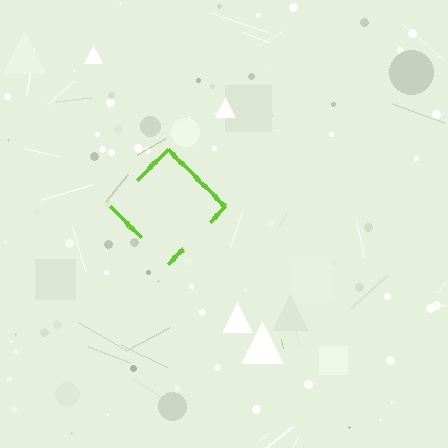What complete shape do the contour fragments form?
The contour fragments form a diamond.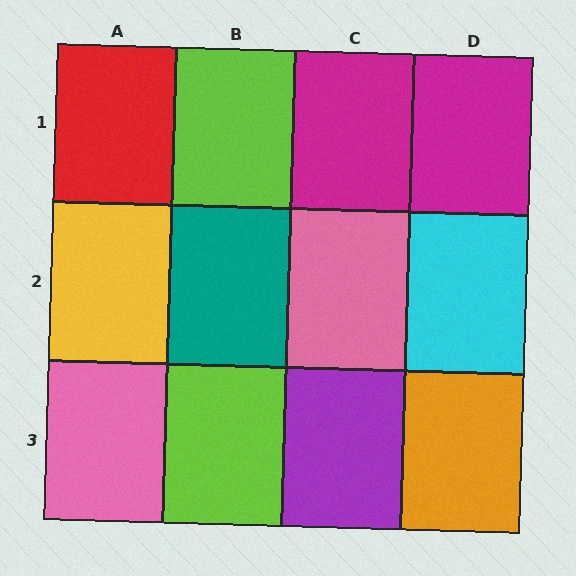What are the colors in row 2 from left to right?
Yellow, teal, pink, cyan.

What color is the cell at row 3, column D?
Orange.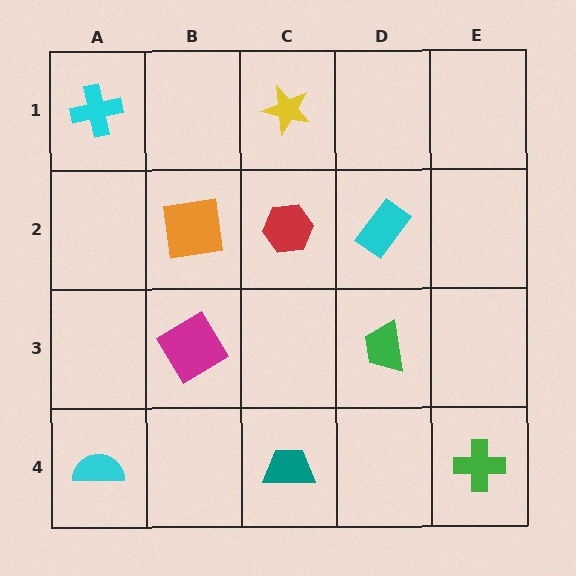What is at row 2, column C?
A red hexagon.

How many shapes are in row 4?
3 shapes.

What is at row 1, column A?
A cyan cross.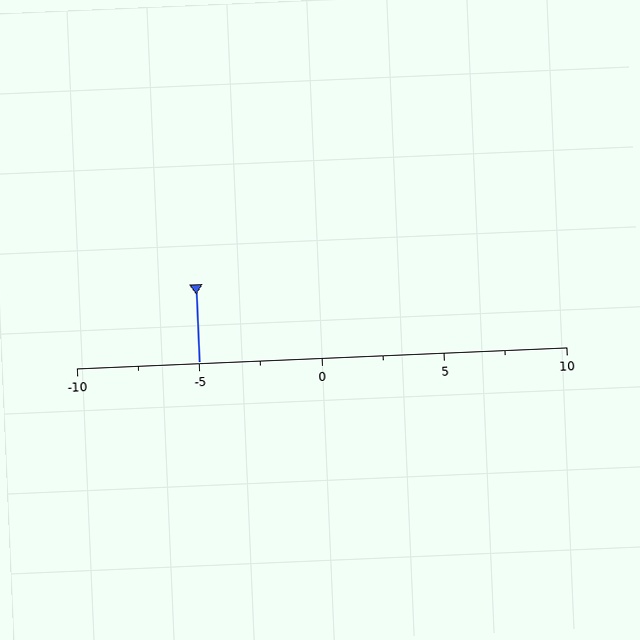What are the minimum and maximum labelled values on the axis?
The axis runs from -10 to 10.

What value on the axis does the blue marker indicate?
The marker indicates approximately -5.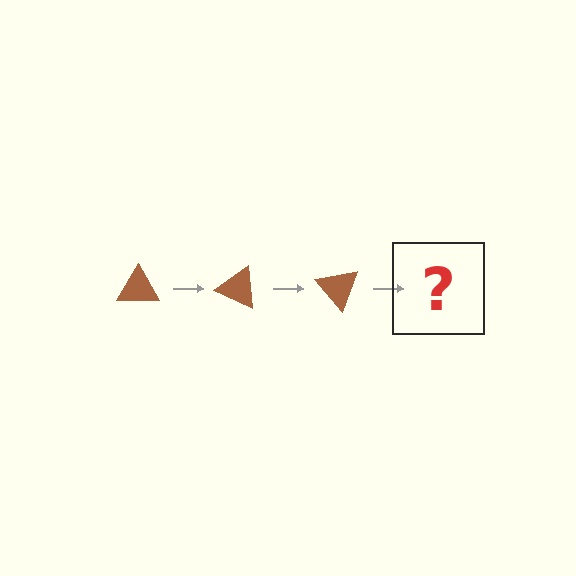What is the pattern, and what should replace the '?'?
The pattern is that the triangle rotates 25 degrees each step. The '?' should be a brown triangle rotated 75 degrees.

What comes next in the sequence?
The next element should be a brown triangle rotated 75 degrees.